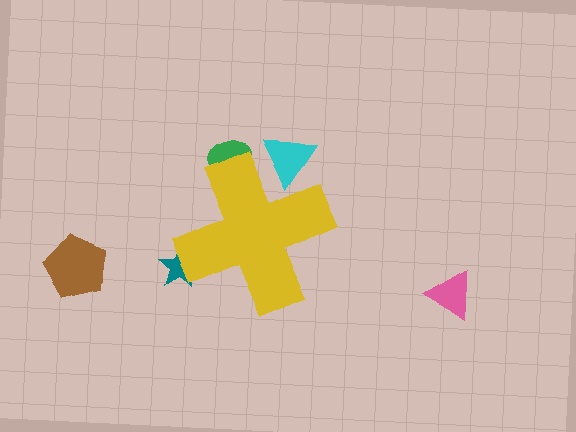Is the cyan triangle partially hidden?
Yes, the cyan triangle is partially hidden behind the yellow cross.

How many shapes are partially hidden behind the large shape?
3 shapes are partially hidden.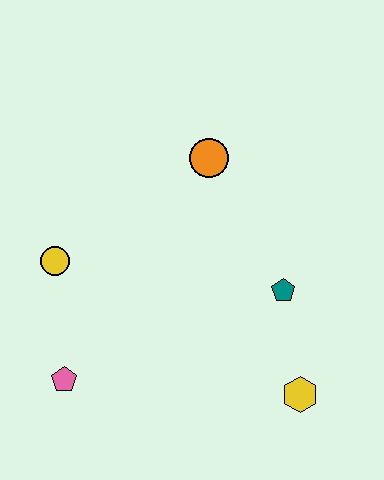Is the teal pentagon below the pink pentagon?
No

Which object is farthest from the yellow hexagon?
The yellow circle is farthest from the yellow hexagon.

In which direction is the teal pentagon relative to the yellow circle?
The teal pentagon is to the right of the yellow circle.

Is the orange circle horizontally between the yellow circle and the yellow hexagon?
Yes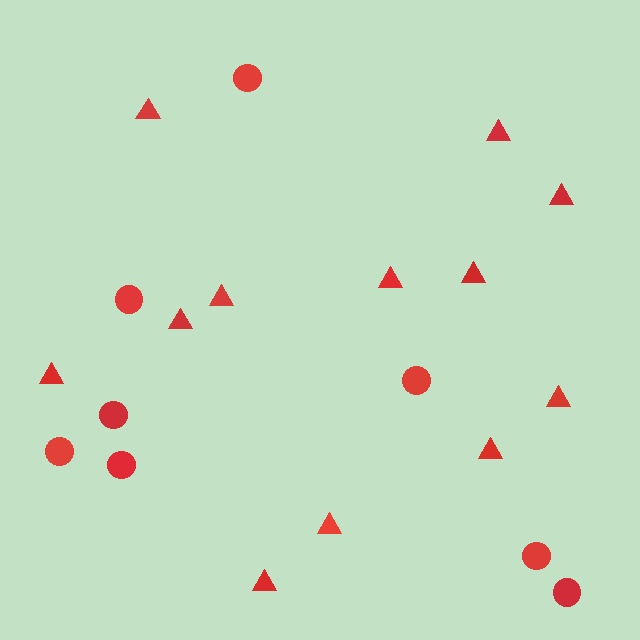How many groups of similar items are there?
There are 2 groups: one group of circles (8) and one group of triangles (12).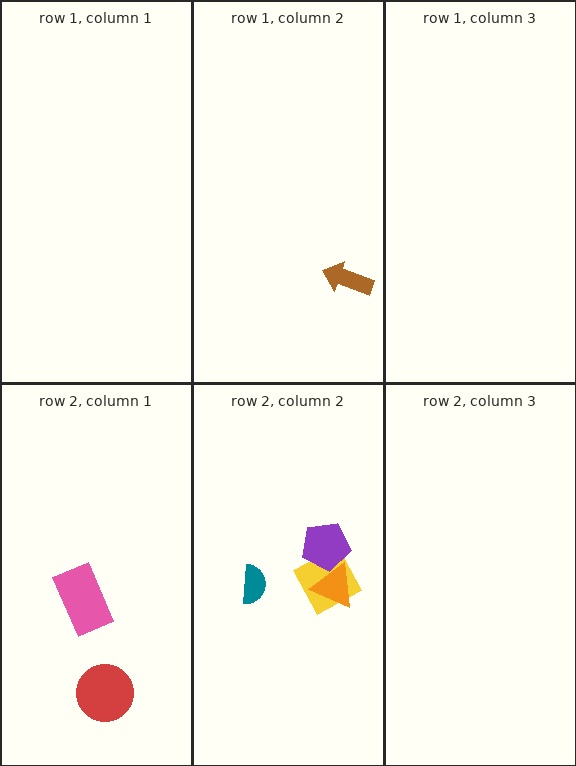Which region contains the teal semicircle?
The row 2, column 2 region.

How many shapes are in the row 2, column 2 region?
4.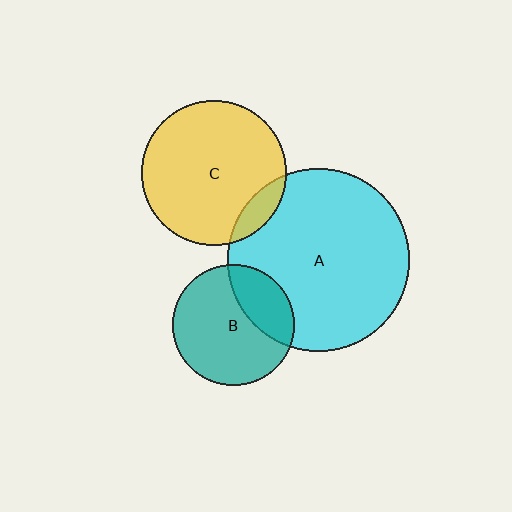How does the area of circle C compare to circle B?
Approximately 1.4 times.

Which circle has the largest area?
Circle A (cyan).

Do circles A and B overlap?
Yes.